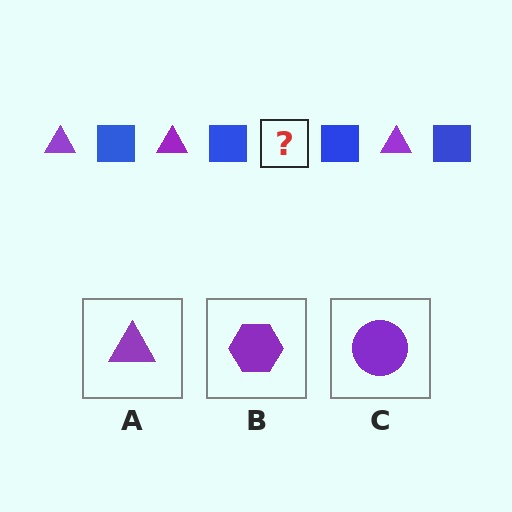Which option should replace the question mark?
Option A.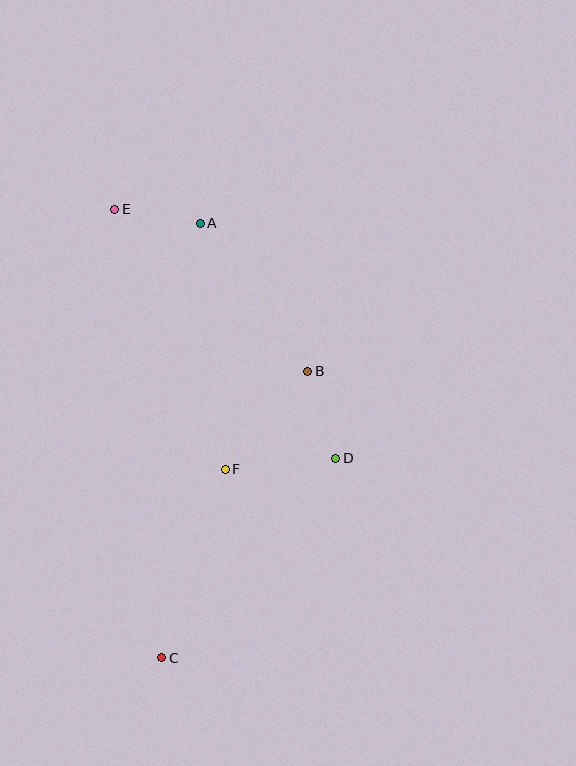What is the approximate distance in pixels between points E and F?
The distance between E and F is approximately 282 pixels.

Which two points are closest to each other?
Points A and E are closest to each other.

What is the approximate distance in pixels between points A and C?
The distance between A and C is approximately 436 pixels.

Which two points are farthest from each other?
Points C and E are farthest from each other.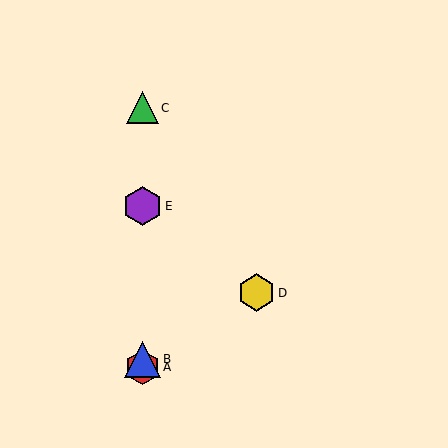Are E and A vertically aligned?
Yes, both are at x≈142.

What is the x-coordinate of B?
Object B is at x≈142.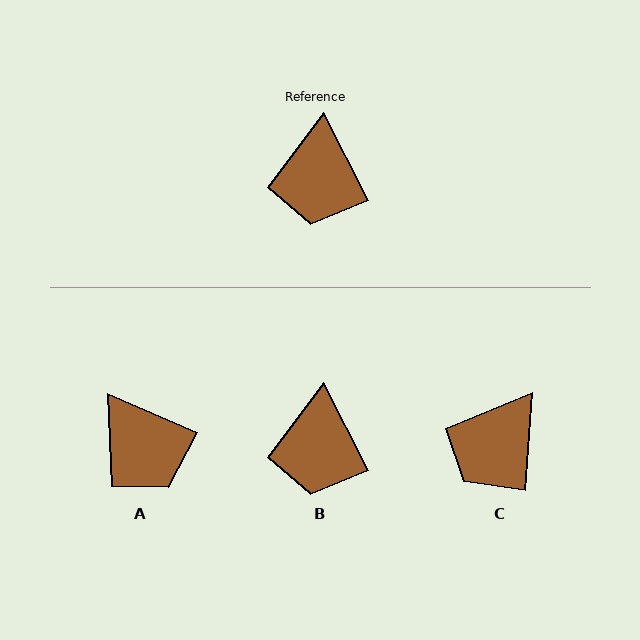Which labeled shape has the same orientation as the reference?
B.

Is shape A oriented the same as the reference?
No, it is off by about 39 degrees.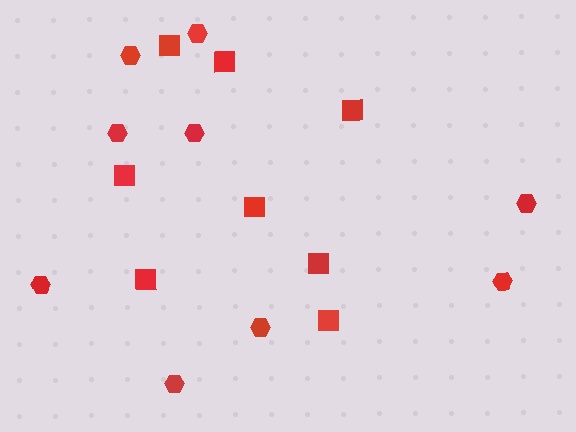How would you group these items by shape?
There are 2 groups: one group of squares (8) and one group of hexagons (9).